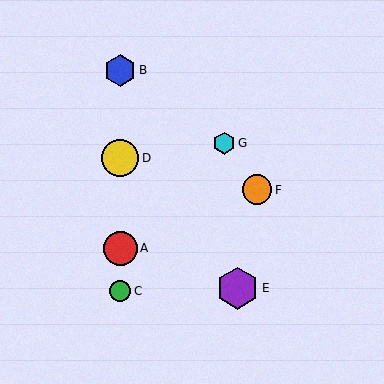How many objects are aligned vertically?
4 objects (A, B, C, D) are aligned vertically.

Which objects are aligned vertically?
Objects A, B, C, D are aligned vertically.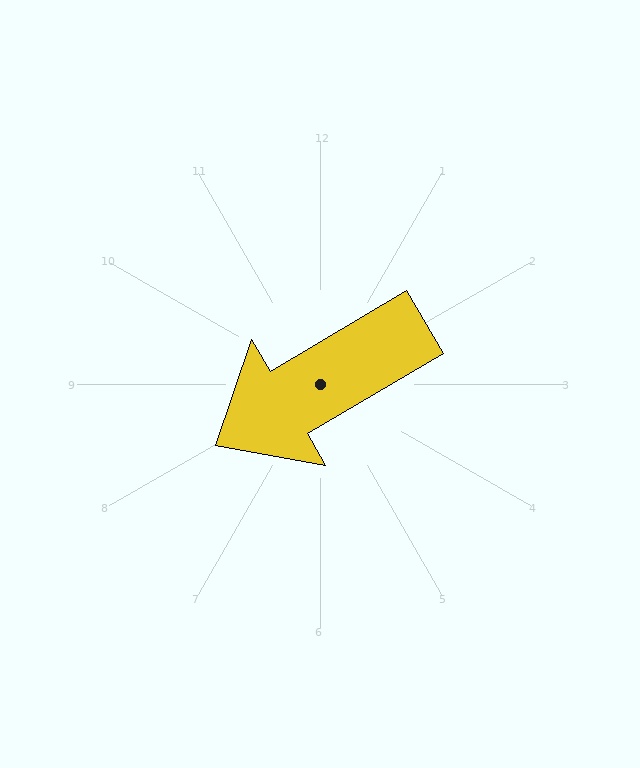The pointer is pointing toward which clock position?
Roughly 8 o'clock.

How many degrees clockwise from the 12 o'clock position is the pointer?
Approximately 239 degrees.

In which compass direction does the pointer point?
Southwest.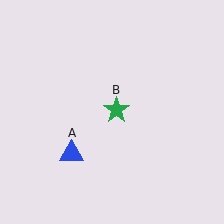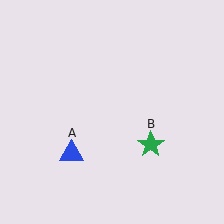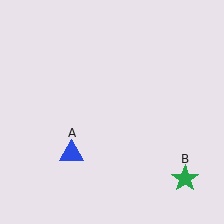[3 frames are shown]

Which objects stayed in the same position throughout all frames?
Blue triangle (object A) remained stationary.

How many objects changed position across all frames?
1 object changed position: green star (object B).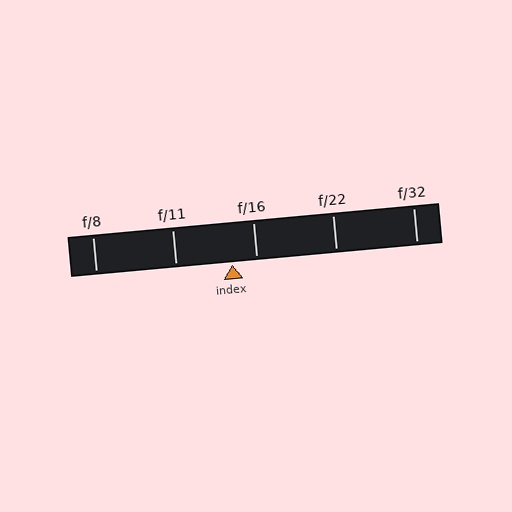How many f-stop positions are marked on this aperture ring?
There are 5 f-stop positions marked.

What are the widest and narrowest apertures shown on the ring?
The widest aperture shown is f/8 and the narrowest is f/32.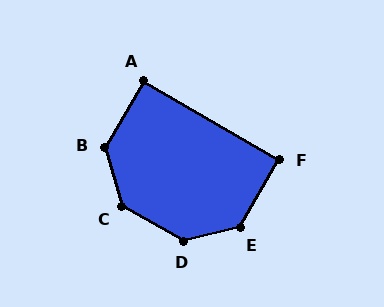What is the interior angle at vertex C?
Approximately 136 degrees (obtuse).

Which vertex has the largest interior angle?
D, at approximately 137 degrees.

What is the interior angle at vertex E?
Approximately 134 degrees (obtuse).